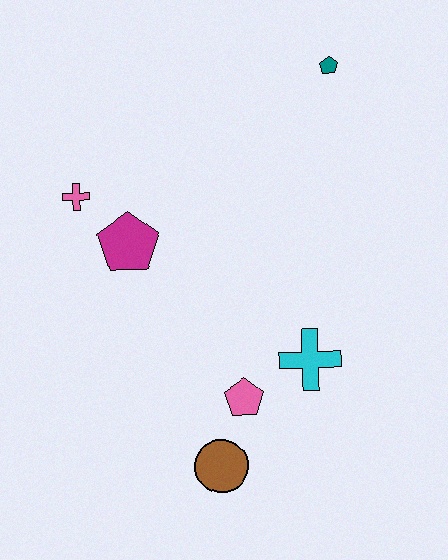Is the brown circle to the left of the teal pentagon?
Yes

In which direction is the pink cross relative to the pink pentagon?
The pink cross is above the pink pentagon.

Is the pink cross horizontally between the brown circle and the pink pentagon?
No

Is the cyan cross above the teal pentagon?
No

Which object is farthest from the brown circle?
The teal pentagon is farthest from the brown circle.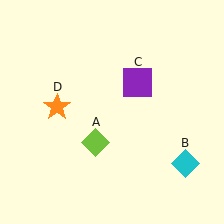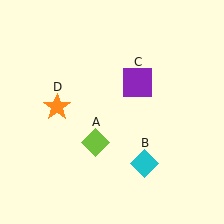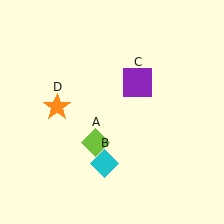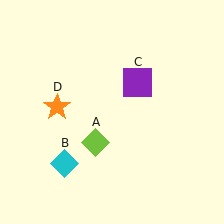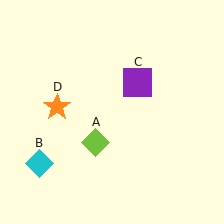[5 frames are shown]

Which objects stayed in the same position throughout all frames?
Lime diamond (object A) and purple square (object C) and orange star (object D) remained stationary.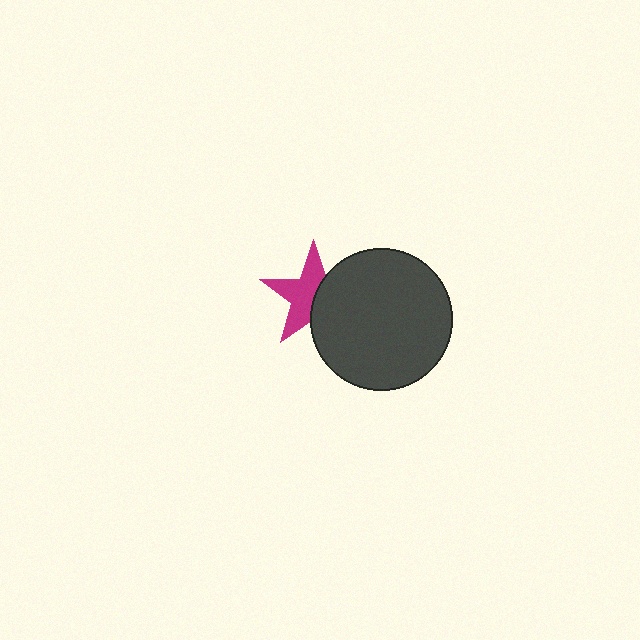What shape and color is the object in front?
The object in front is a dark gray circle.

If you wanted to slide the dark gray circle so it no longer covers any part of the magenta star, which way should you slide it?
Slide it right — that is the most direct way to separate the two shapes.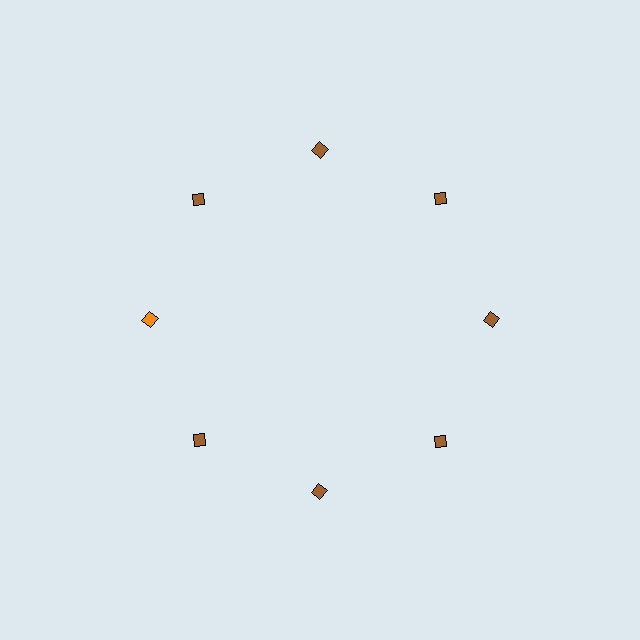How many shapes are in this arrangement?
There are 8 shapes arranged in a ring pattern.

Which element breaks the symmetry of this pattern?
The orange diamond at roughly the 9 o'clock position breaks the symmetry. All other shapes are brown diamonds.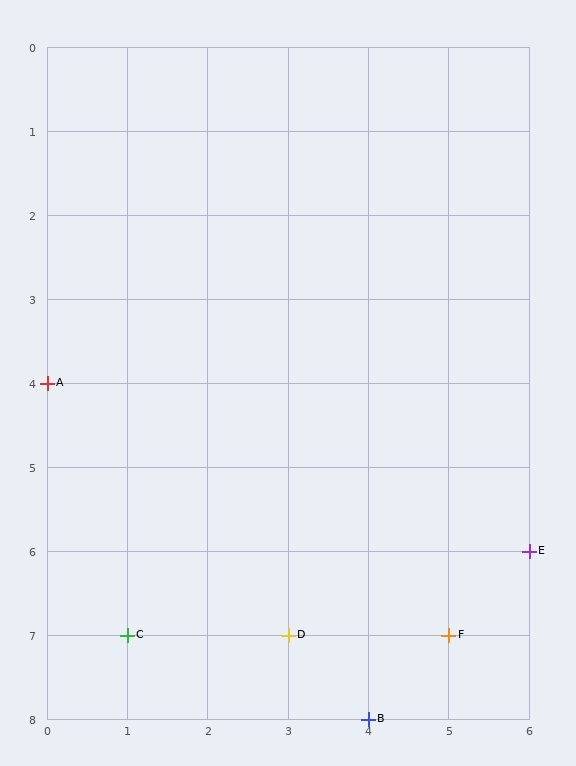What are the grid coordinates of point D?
Point D is at grid coordinates (3, 7).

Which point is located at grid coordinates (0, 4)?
Point A is at (0, 4).